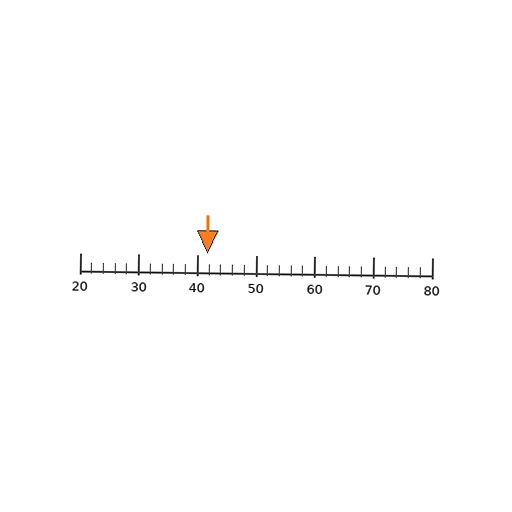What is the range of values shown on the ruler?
The ruler shows values from 20 to 80.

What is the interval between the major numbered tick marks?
The major tick marks are spaced 10 units apart.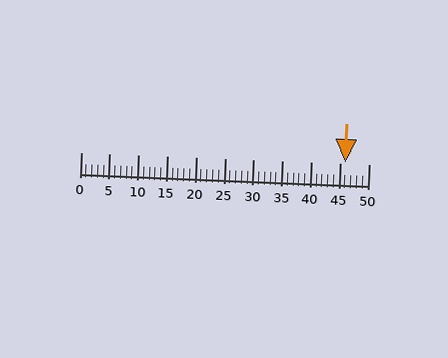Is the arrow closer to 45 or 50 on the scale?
The arrow is closer to 45.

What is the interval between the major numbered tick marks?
The major tick marks are spaced 5 units apart.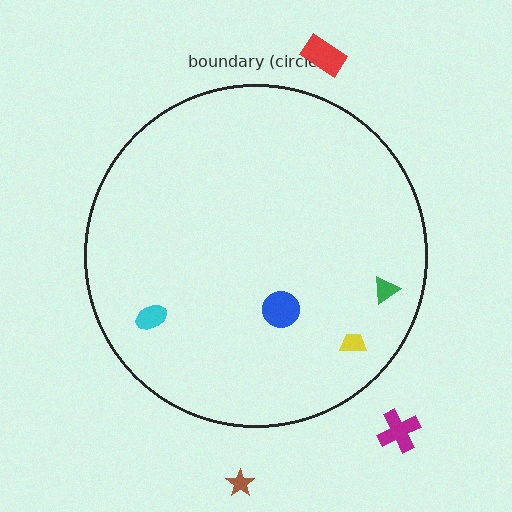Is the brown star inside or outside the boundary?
Outside.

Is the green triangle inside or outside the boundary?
Inside.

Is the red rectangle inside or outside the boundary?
Outside.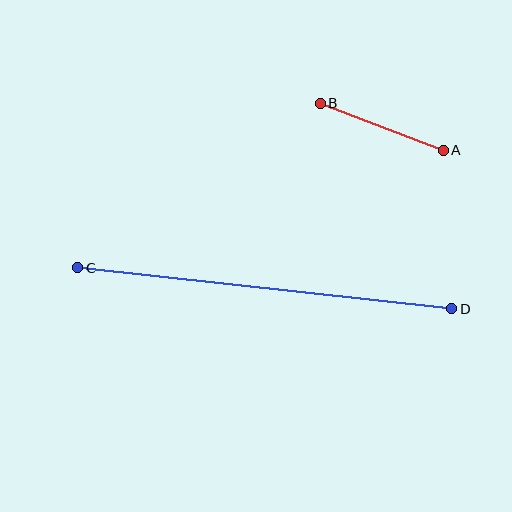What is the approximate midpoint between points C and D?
The midpoint is at approximately (265, 288) pixels.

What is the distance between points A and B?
The distance is approximately 132 pixels.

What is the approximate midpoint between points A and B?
The midpoint is at approximately (382, 127) pixels.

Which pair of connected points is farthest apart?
Points C and D are farthest apart.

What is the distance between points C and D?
The distance is approximately 376 pixels.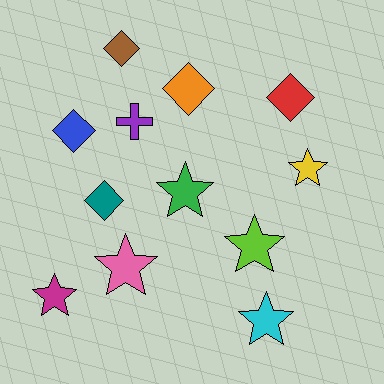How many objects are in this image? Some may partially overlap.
There are 12 objects.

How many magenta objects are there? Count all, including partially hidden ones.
There is 1 magenta object.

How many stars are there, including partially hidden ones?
There are 6 stars.